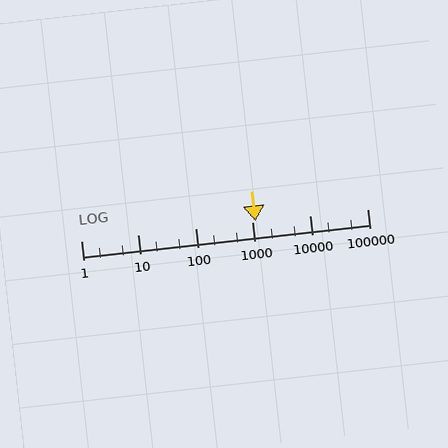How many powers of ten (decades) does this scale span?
The scale spans 5 decades, from 1 to 100000.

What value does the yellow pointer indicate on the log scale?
The pointer indicates approximately 1100.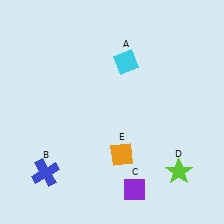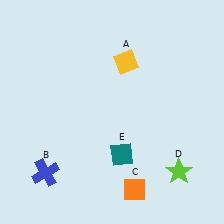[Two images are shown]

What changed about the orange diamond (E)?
In Image 1, E is orange. In Image 2, it changed to teal.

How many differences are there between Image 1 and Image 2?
There are 3 differences between the two images.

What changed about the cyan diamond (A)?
In Image 1, A is cyan. In Image 2, it changed to yellow.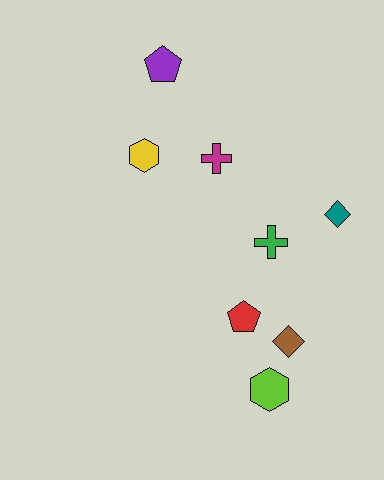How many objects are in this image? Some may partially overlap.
There are 8 objects.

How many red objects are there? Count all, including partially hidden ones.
There is 1 red object.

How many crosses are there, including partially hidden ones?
There are 2 crosses.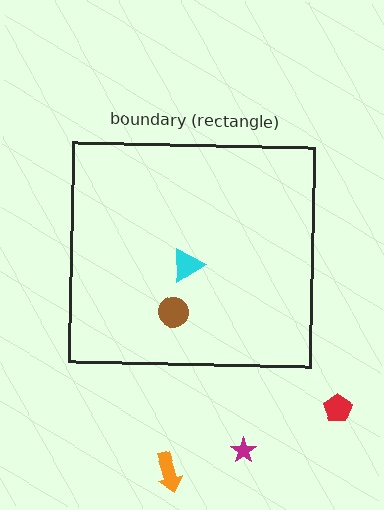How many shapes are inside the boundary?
2 inside, 3 outside.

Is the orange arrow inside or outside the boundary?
Outside.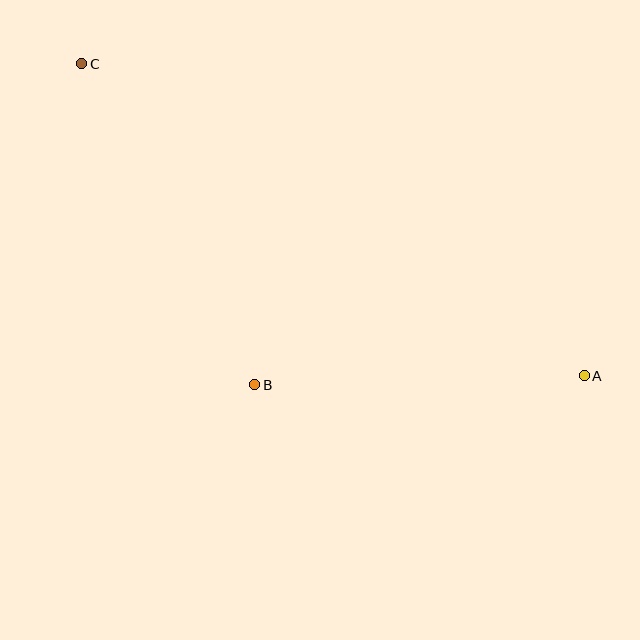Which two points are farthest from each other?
Points A and C are farthest from each other.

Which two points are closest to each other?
Points A and B are closest to each other.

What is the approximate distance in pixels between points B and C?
The distance between B and C is approximately 365 pixels.